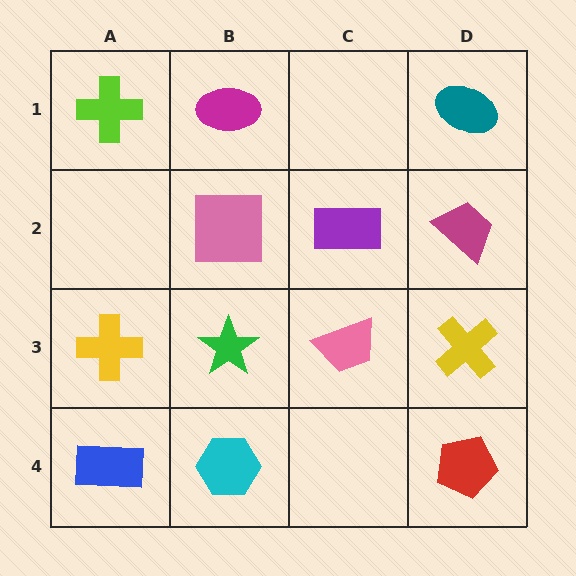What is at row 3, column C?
A pink trapezoid.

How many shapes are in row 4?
3 shapes.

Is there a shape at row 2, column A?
No, that cell is empty.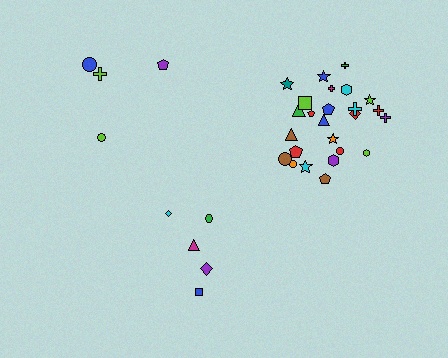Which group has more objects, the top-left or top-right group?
The top-right group.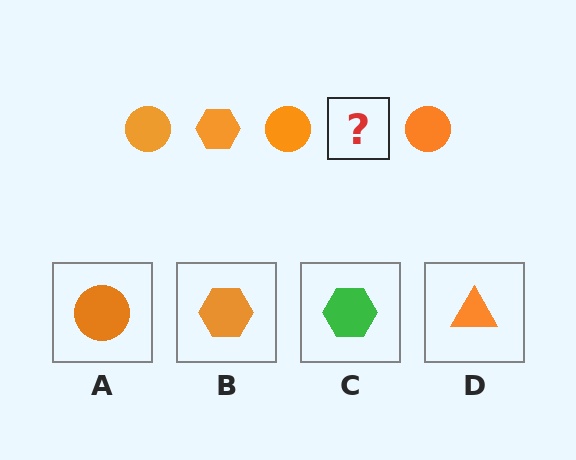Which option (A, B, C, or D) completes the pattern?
B.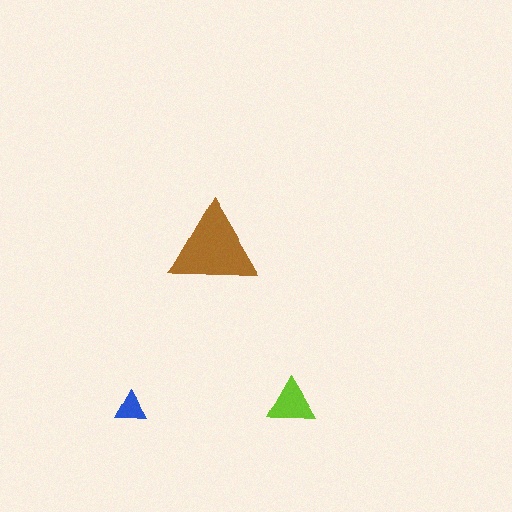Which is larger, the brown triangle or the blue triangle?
The brown one.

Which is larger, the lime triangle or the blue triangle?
The lime one.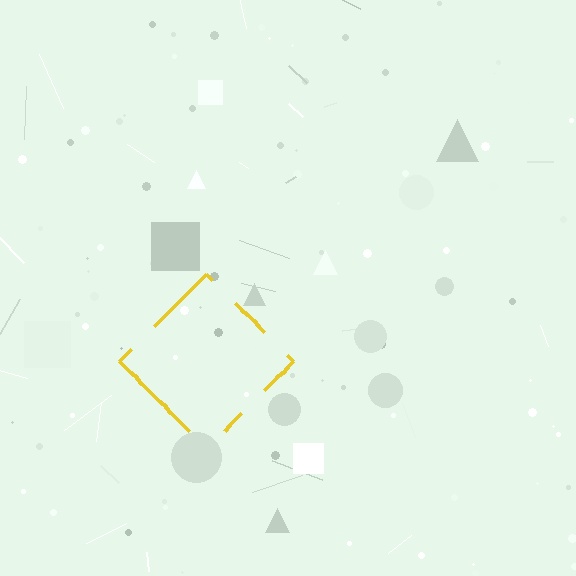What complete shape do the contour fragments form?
The contour fragments form a diamond.